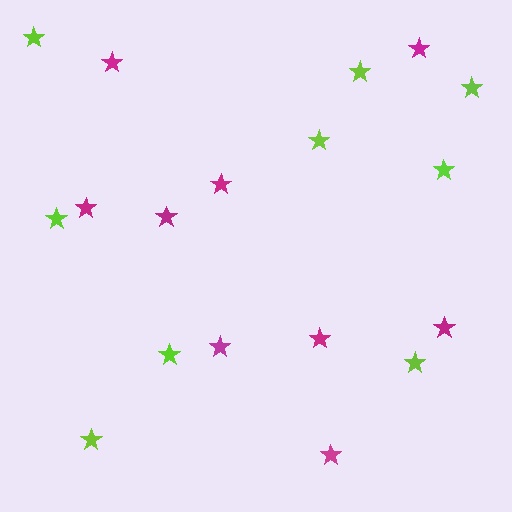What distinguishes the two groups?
There are 2 groups: one group of lime stars (9) and one group of magenta stars (9).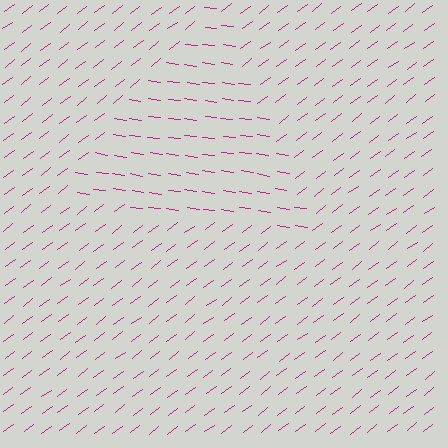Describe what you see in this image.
The image is filled with small magenta line segments. A triangle region in the image has lines oriented differently from the surrounding lines, creating a visible texture boundary.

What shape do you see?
I see a triangle.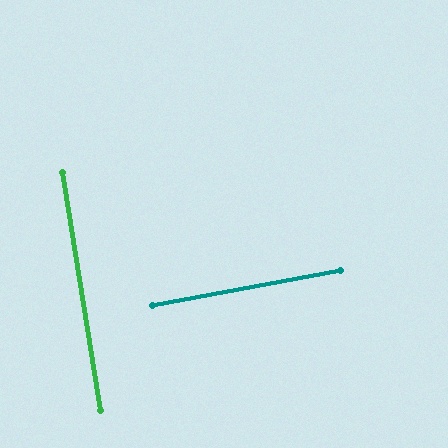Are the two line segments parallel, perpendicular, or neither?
Perpendicular — they meet at approximately 88°.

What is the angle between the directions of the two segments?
Approximately 88 degrees.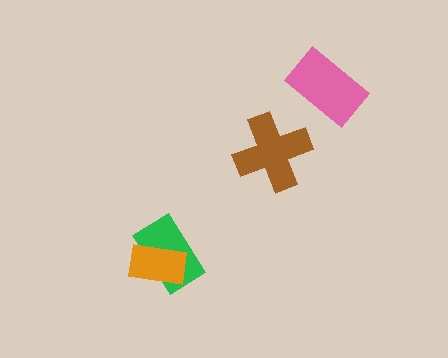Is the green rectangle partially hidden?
Yes, it is partially covered by another shape.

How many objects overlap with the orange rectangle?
1 object overlaps with the orange rectangle.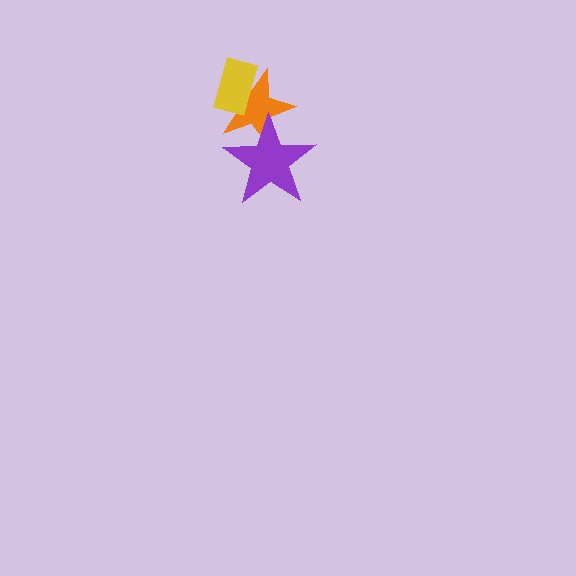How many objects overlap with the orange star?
2 objects overlap with the orange star.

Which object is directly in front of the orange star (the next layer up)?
The purple star is directly in front of the orange star.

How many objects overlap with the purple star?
1 object overlaps with the purple star.